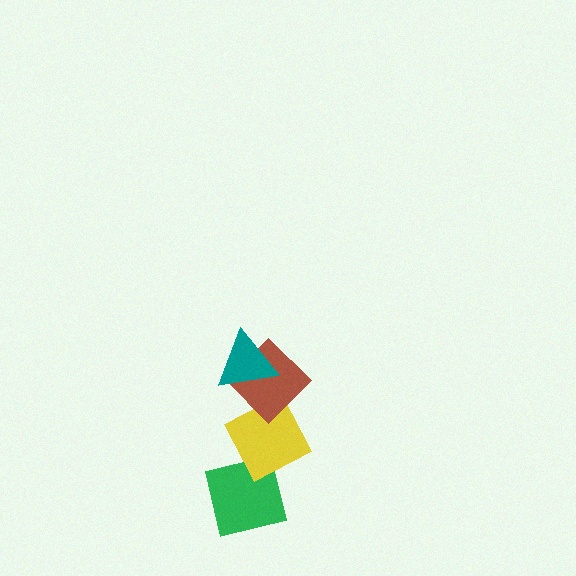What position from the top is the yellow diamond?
The yellow diamond is 3rd from the top.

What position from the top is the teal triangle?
The teal triangle is 1st from the top.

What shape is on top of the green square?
The yellow diamond is on top of the green square.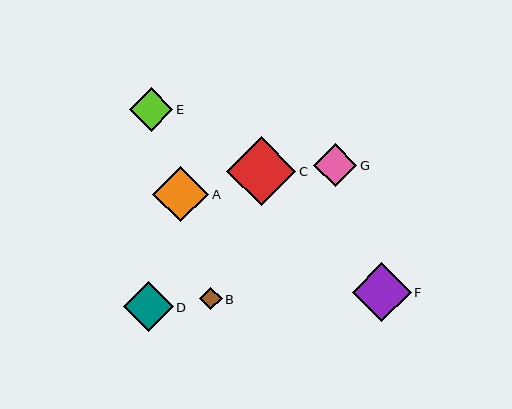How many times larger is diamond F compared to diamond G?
Diamond F is approximately 1.4 times the size of diamond G.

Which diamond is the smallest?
Diamond B is the smallest with a size of approximately 22 pixels.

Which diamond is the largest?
Diamond C is the largest with a size of approximately 69 pixels.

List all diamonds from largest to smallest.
From largest to smallest: C, F, A, D, E, G, B.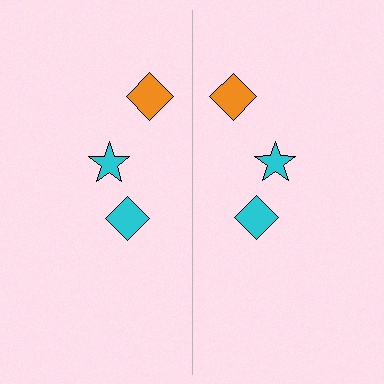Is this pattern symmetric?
Yes, this pattern has bilateral (reflection) symmetry.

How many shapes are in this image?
There are 6 shapes in this image.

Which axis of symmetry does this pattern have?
The pattern has a vertical axis of symmetry running through the center of the image.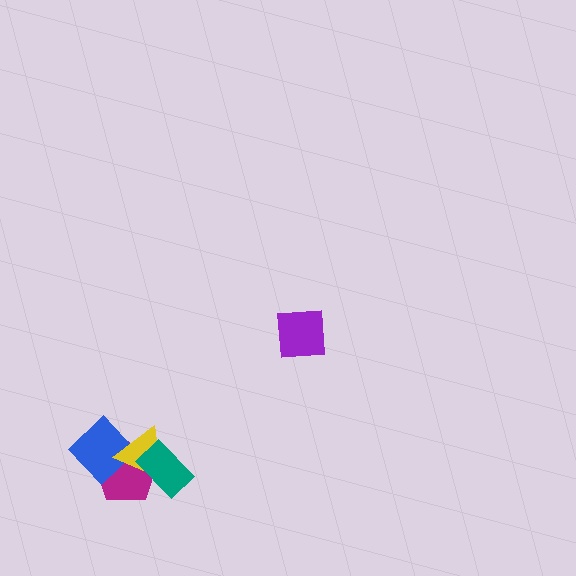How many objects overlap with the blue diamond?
2 objects overlap with the blue diamond.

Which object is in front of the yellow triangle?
The teal rectangle is in front of the yellow triangle.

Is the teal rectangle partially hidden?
No, no other shape covers it.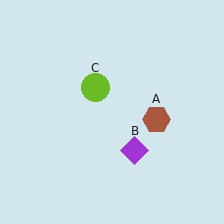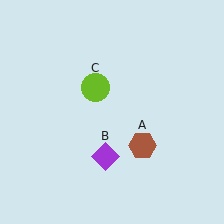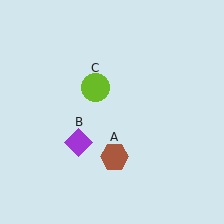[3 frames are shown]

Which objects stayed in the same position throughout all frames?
Lime circle (object C) remained stationary.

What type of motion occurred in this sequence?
The brown hexagon (object A), purple diamond (object B) rotated clockwise around the center of the scene.